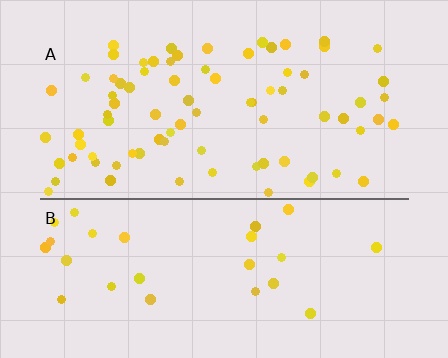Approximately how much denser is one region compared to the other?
Approximately 2.7× — region A over region B.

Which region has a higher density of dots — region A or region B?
A (the top).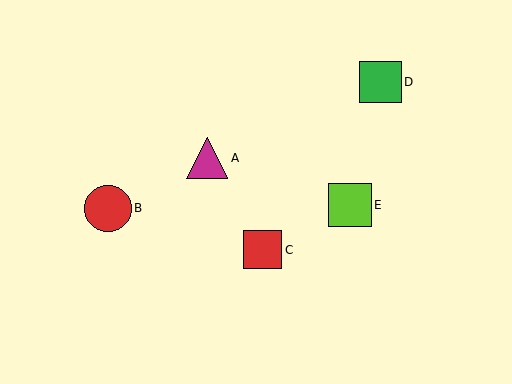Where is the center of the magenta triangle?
The center of the magenta triangle is at (207, 158).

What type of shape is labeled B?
Shape B is a red circle.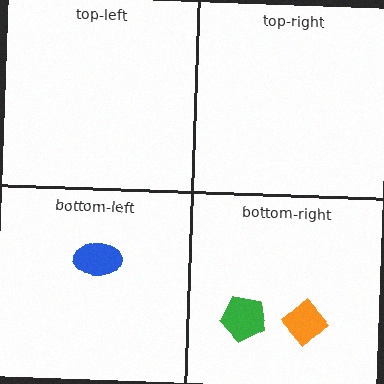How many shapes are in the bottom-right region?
2.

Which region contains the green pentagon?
The bottom-right region.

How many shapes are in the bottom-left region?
1.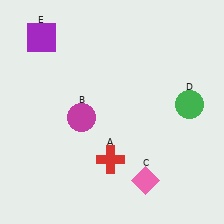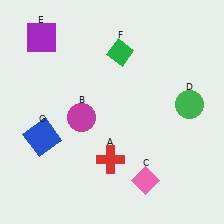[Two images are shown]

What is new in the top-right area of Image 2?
A green diamond (F) was added in the top-right area of Image 2.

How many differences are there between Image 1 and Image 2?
There are 2 differences between the two images.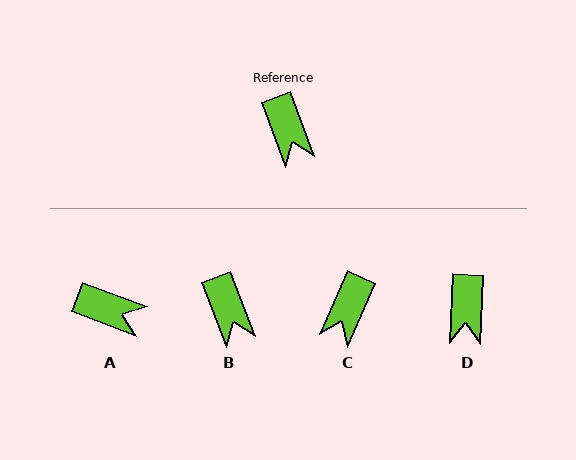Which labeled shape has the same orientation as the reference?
B.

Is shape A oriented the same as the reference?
No, it is off by about 49 degrees.